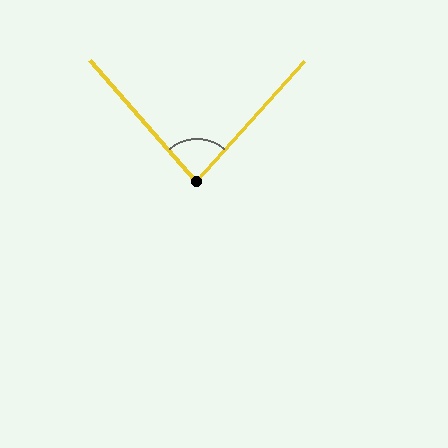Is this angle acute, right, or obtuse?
It is acute.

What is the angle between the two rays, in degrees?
Approximately 83 degrees.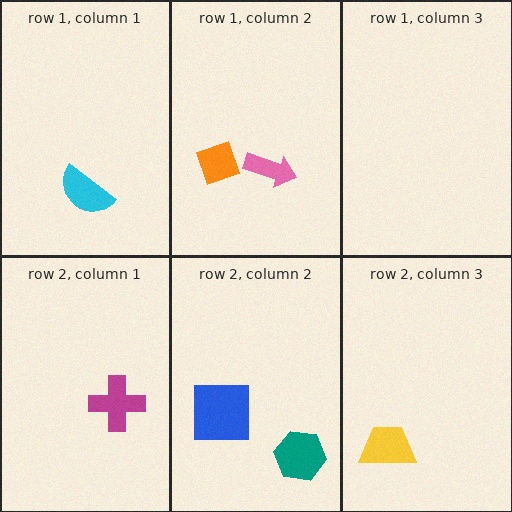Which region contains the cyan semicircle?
The row 1, column 1 region.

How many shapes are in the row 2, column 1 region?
1.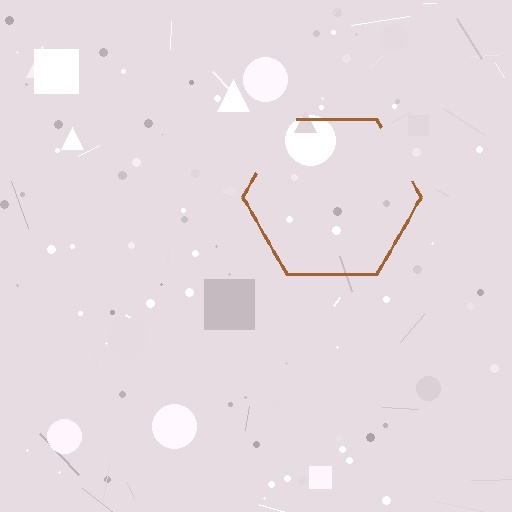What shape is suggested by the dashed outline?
The dashed outline suggests a hexagon.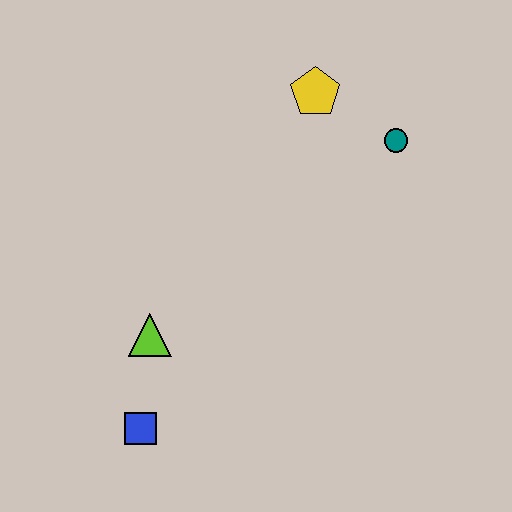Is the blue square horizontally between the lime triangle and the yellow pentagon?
No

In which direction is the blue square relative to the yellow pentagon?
The blue square is below the yellow pentagon.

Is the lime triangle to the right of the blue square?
Yes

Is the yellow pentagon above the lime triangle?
Yes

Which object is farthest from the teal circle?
The blue square is farthest from the teal circle.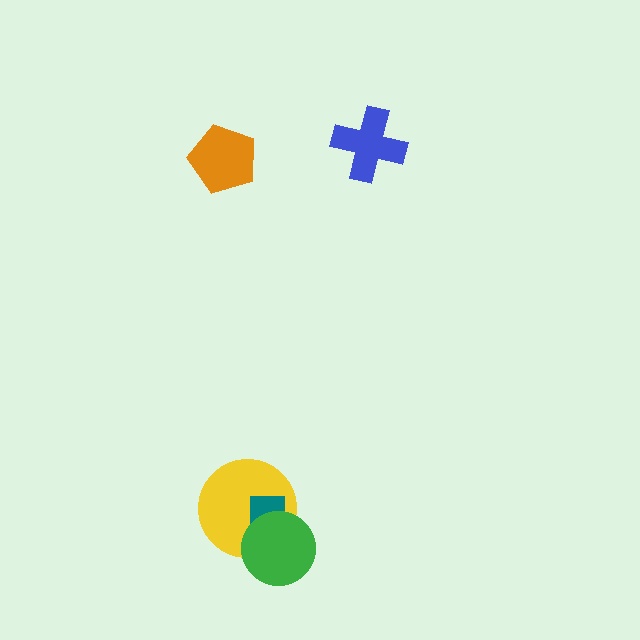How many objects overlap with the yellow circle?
2 objects overlap with the yellow circle.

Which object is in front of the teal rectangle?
The green circle is in front of the teal rectangle.